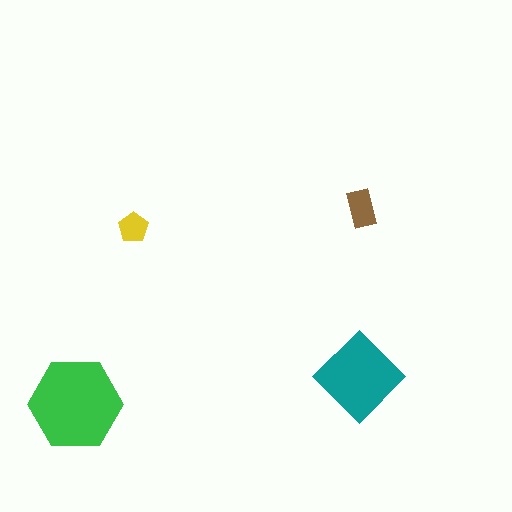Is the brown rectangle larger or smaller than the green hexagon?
Smaller.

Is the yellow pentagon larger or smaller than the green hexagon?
Smaller.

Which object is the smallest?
The yellow pentagon.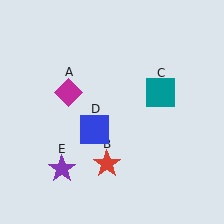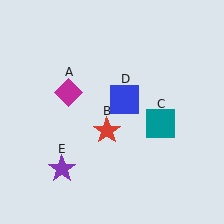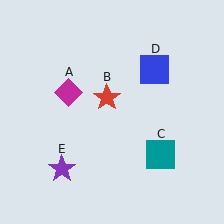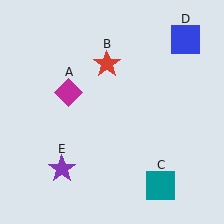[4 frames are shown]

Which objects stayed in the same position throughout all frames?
Magenta diamond (object A) and purple star (object E) remained stationary.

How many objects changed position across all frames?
3 objects changed position: red star (object B), teal square (object C), blue square (object D).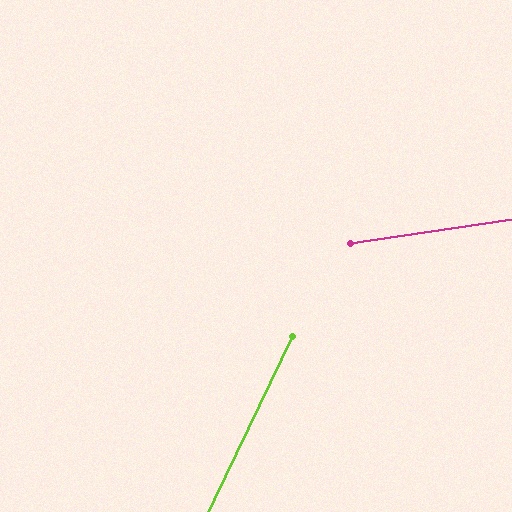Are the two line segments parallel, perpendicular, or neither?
Neither parallel nor perpendicular — they differ by about 56°.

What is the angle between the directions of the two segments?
Approximately 56 degrees.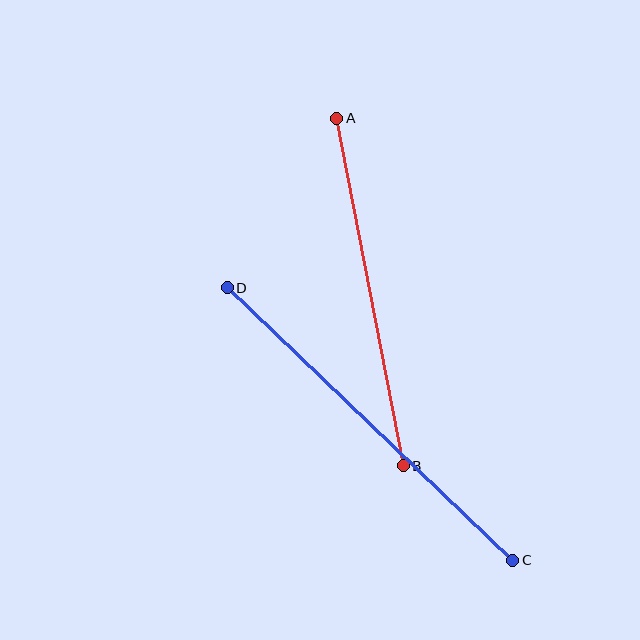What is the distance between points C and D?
The distance is approximately 395 pixels.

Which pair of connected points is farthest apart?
Points C and D are farthest apart.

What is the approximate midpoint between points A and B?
The midpoint is at approximately (370, 292) pixels.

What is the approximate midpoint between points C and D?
The midpoint is at approximately (370, 424) pixels.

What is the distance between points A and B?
The distance is approximately 354 pixels.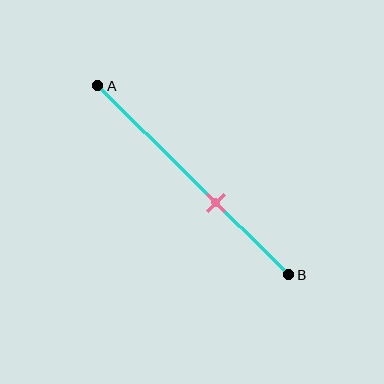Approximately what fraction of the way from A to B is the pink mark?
The pink mark is approximately 60% of the way from A to B.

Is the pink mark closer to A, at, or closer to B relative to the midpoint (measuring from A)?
The pink mark is closer to point B than the midpoint of segment AB.